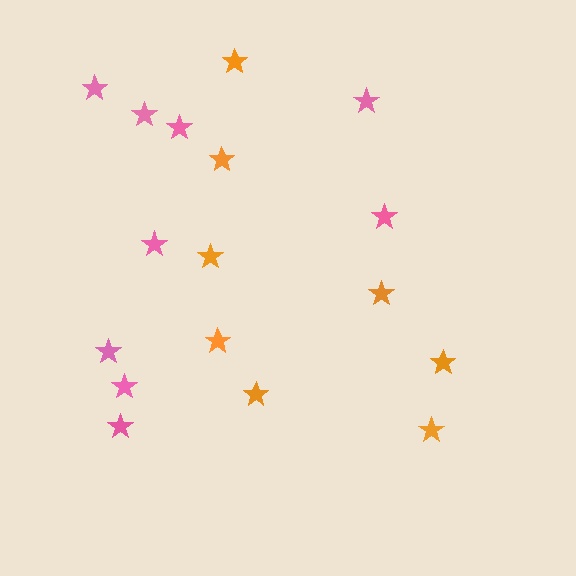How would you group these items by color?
There are 2 groups: one group of pink stars (9) and one group of orange stars (8).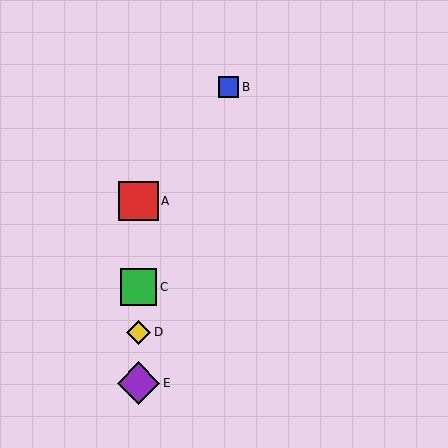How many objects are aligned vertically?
4 objects (A, C, D, E) are aligned vertically.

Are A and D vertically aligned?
Yes, both are at x≈138.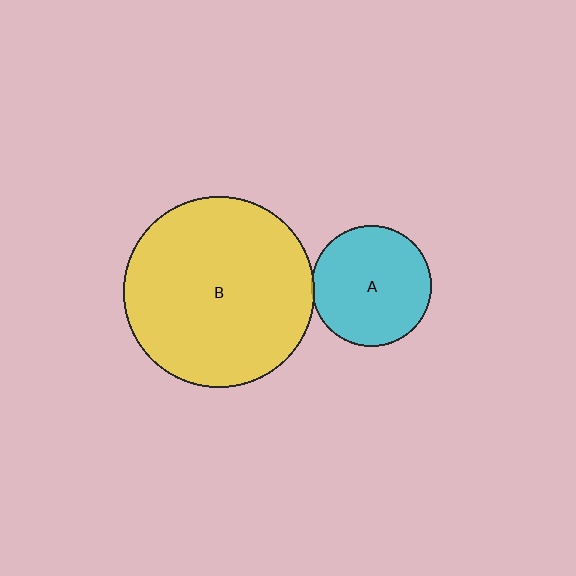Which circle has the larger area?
Circle B (yellow).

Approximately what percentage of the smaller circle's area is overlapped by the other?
Approximately 5%.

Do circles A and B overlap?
Yes.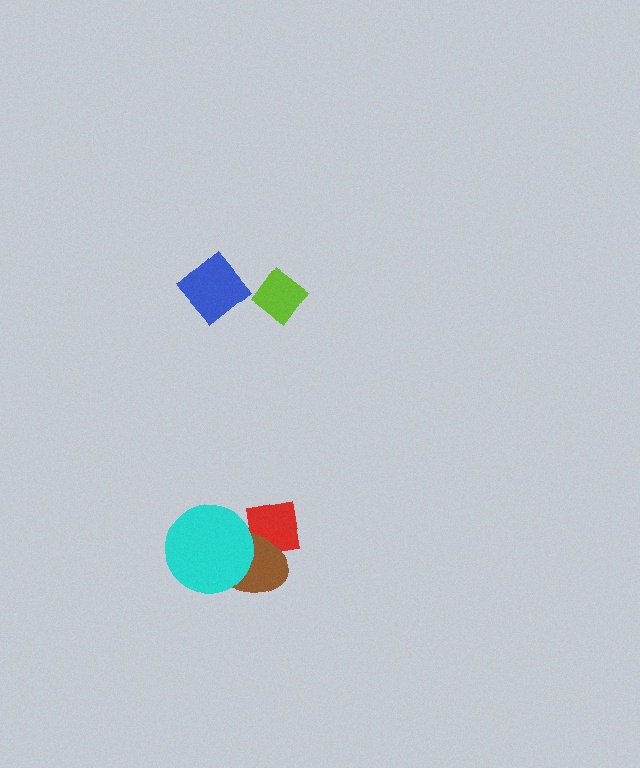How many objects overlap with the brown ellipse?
2 objects overlap with the brown ellipse.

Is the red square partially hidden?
Yes, it is partially covered by another shape.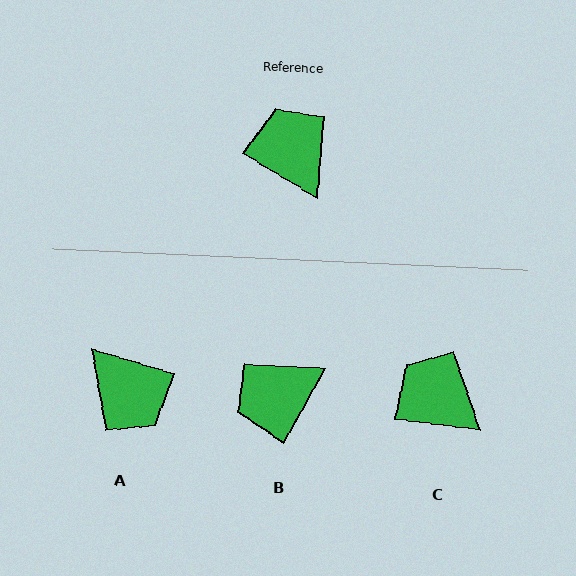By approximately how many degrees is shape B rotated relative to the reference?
Approximately 92 degrees counter-clockwise.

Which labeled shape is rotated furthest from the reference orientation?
A, about 165 degrees away.